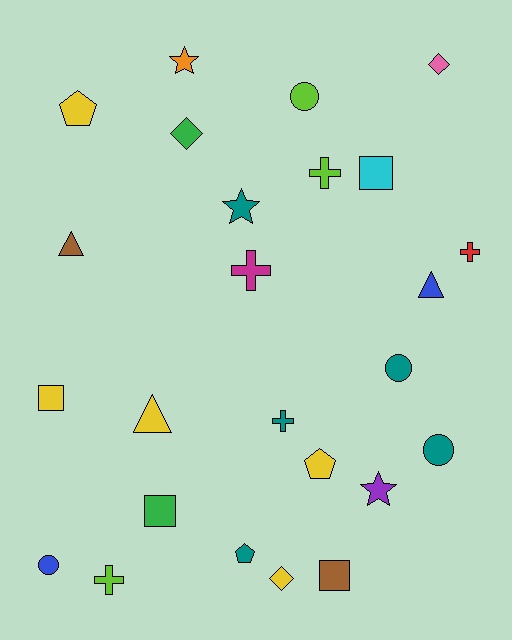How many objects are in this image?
There are 25 objects.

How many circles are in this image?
There are 4 circles.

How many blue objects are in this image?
There are 2 blue objects.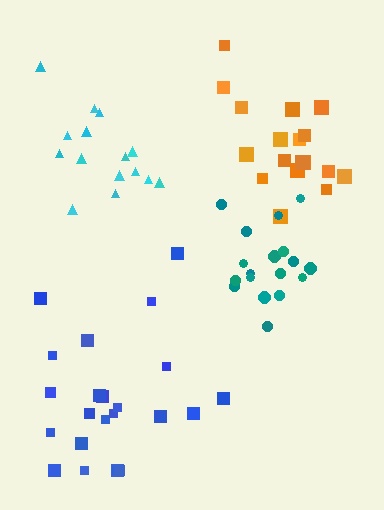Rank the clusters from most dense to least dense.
teal, orange, cyan, blue.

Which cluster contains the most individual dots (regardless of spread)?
Blue (23).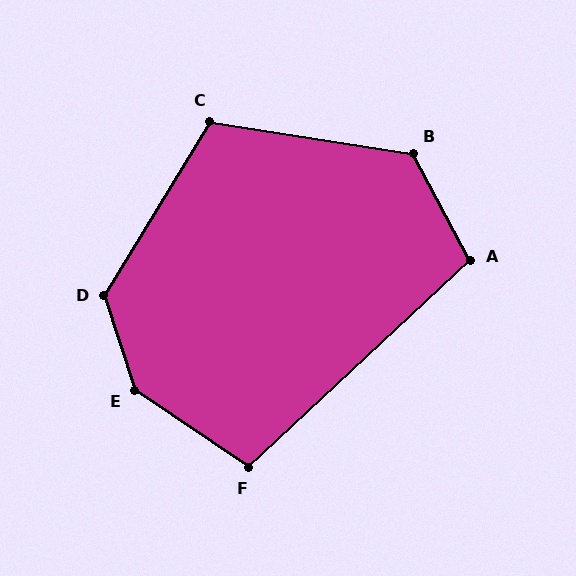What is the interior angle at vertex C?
Approximately 112 degrees (obtuse).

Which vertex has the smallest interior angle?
F, at approximately 103 degrees.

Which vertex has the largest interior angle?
E, at approximately 142 degrees.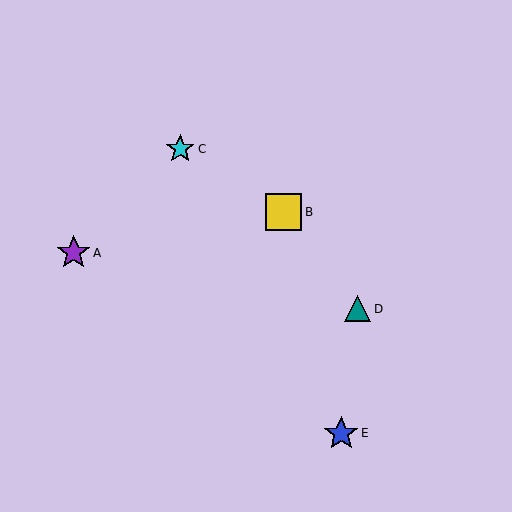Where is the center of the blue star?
The center of the blue star is at (341, 433).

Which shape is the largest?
The yellow square (labeled B) is the largest.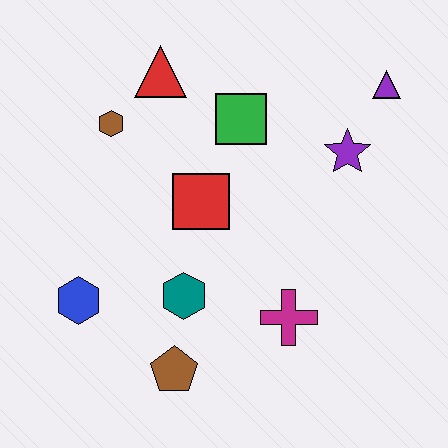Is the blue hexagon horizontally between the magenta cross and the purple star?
No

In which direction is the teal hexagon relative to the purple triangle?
The teal hexagon is below the purple triangle.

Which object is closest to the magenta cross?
The teal hexagon is closest to the magenta cross.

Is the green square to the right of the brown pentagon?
Yes